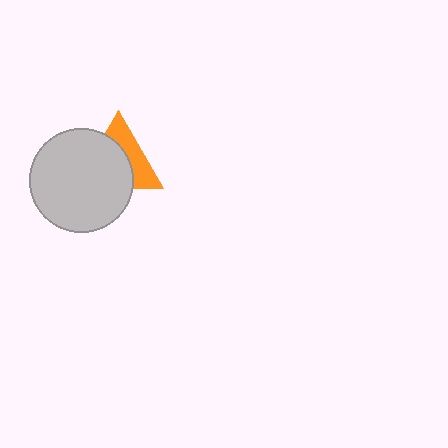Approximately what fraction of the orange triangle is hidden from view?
Roughly 58% of the orange triangle is hidden behind the light gray circle.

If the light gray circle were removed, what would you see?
You would see the complete orange triangle.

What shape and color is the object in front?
The object in front is a light gray circle.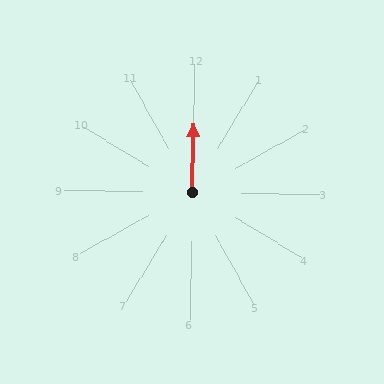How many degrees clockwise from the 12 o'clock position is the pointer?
Approximately 0 degrees.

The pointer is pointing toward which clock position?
Roughly 12 o'clock.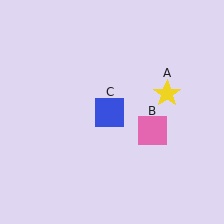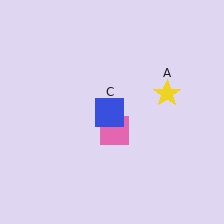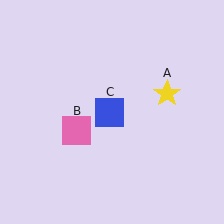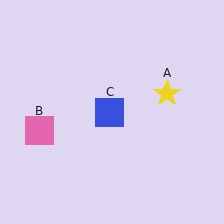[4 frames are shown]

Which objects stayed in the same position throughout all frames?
Yellow star (object A) and blue square (object C) remained stationary.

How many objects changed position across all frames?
1 object changed position: pink square (object B).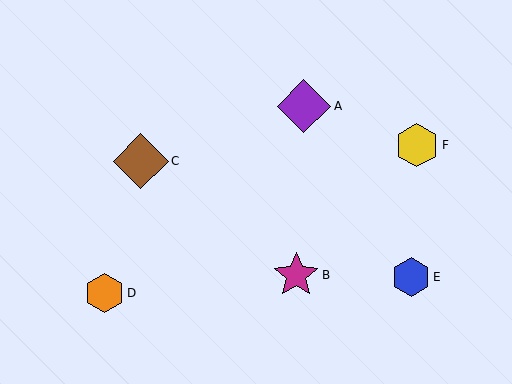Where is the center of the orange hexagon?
The center of the orange hexagon is at (105, 293).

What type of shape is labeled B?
Shape B is a magenta star.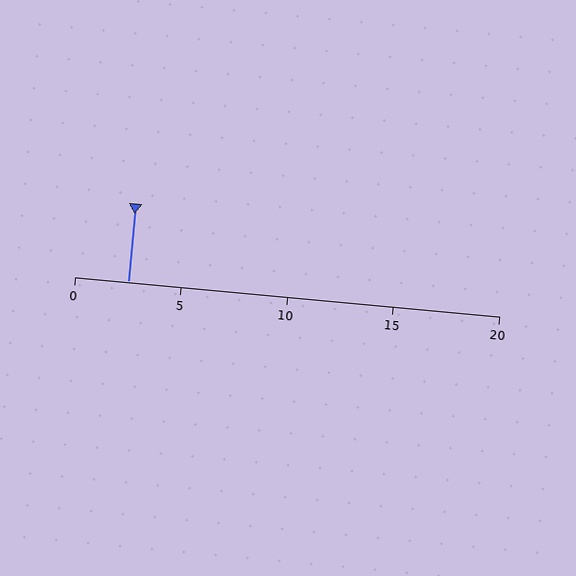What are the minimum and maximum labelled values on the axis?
The axis runs from 0 to 20.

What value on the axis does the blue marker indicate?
The marker indicates approximately 2.5.